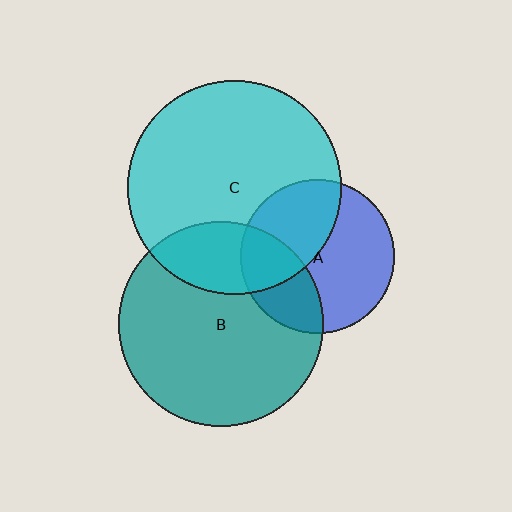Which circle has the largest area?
Circle C (cyan).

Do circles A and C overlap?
Yes.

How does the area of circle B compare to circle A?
Approximately 1.8 times.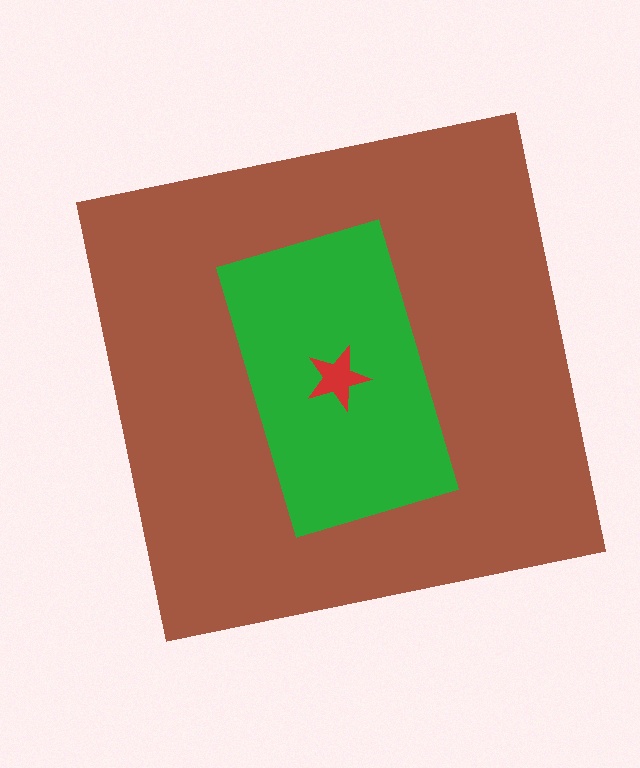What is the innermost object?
The red star.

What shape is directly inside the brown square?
The green rectangle.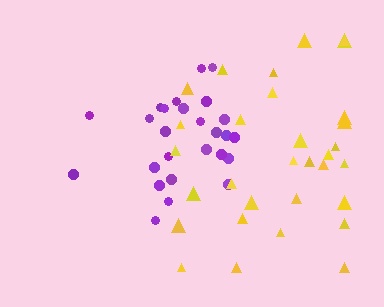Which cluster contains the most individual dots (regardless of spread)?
Yellow (31).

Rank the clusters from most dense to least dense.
purple, yellow.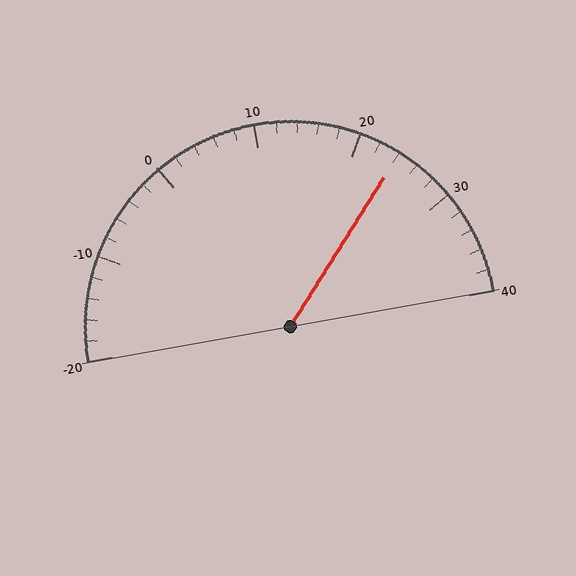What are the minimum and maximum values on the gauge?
The gauge ranges from -20 to 40.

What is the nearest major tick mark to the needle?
The nearest major tick mark is 20.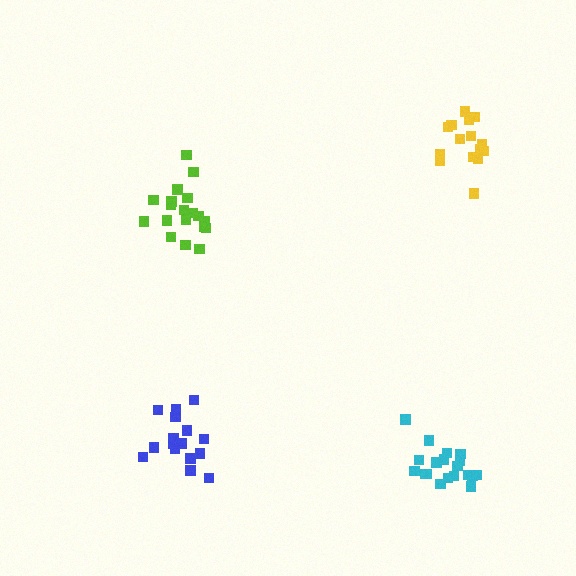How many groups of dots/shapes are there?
There are 4 groups.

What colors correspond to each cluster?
The clusters are colored: yellow, blue, lime, cyan.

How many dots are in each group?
Group 1: 16 dots, Group 2: 16 dots, Group 3: 19 dots, Group 4: 19 dots (70 total).